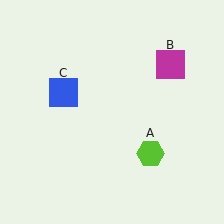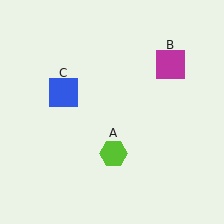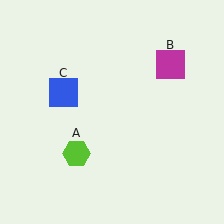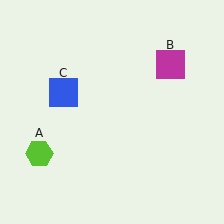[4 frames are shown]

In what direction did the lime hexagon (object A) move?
The lime hexagon (object A) moved left.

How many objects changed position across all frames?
1 object changed position: lime hexagon (object A).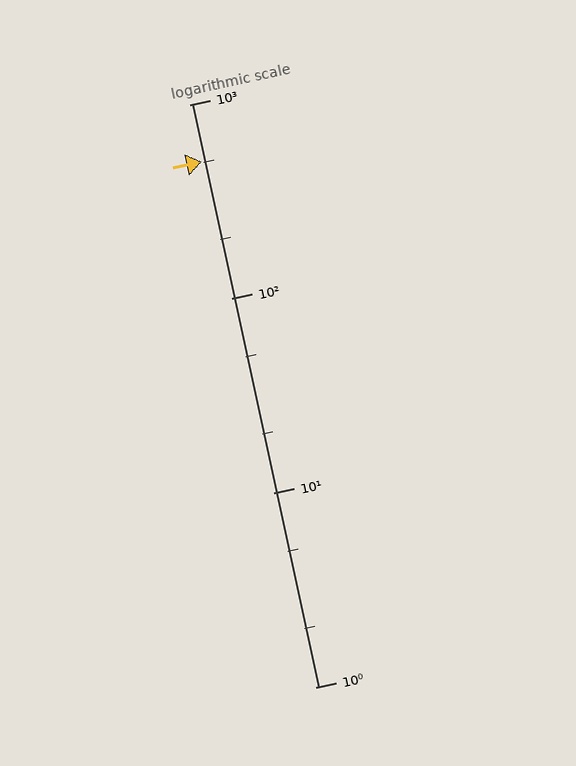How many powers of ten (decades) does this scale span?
The scale spans 3 decades, from 1 to 1000.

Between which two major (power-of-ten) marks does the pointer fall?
The pointer is between 100 and 1000.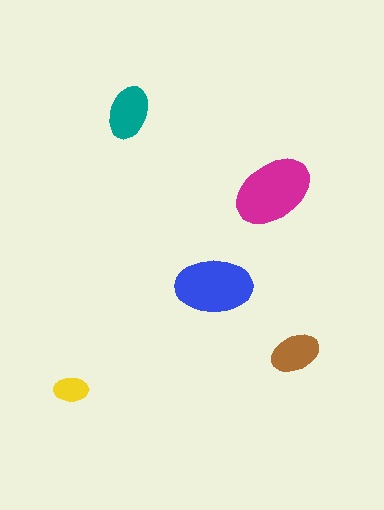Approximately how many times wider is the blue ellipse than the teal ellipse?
About 1.5 times wider.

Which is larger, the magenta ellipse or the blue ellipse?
The magenta one.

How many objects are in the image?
There are 5 objects in the image.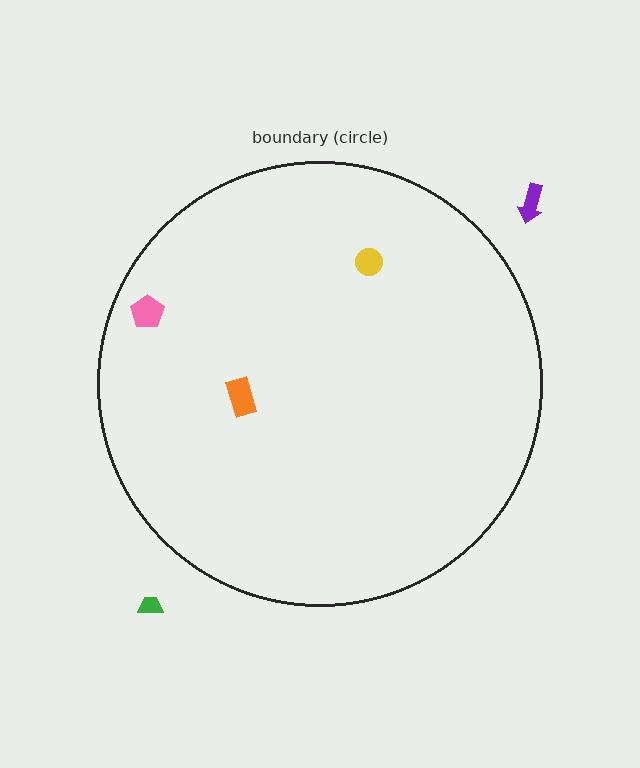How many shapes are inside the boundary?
3 inside, 2 outside.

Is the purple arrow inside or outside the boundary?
Outside.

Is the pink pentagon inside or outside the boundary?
Inside.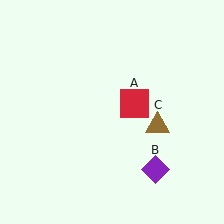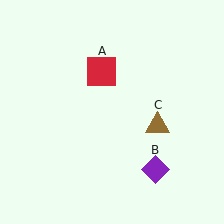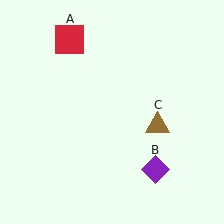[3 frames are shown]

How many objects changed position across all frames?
1 object changed position: red square (object A).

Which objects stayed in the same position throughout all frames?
Purple diamond (object B) and brown triangle (object C) remained stationary.